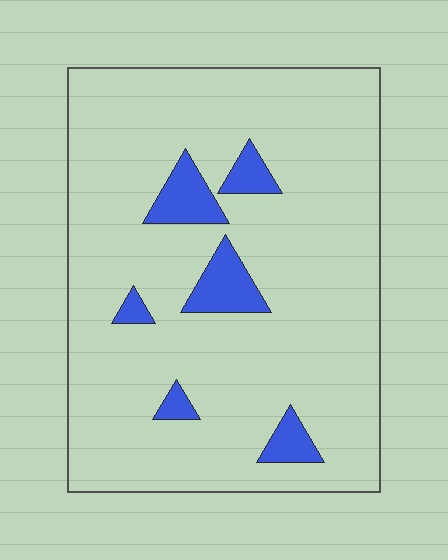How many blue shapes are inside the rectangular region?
6.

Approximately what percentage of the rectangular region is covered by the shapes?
Approximately 10%.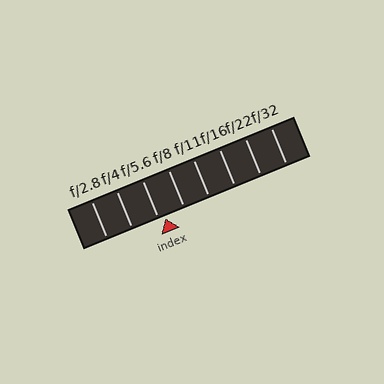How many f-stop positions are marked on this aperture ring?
There are 8 f-stop positions marked.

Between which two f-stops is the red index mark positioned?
The index mark is between f/5.6 and f/8.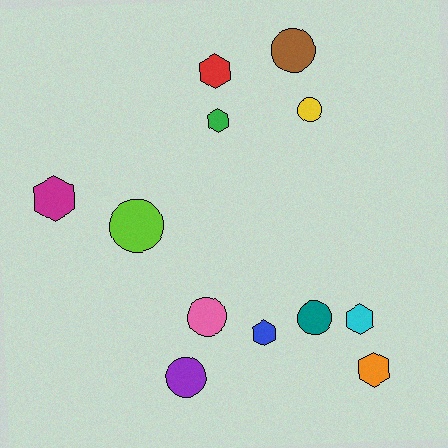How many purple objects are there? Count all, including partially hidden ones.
There is 1 purple object.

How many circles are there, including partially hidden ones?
There are 6 circles.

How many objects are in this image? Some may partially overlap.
There are 12 objects.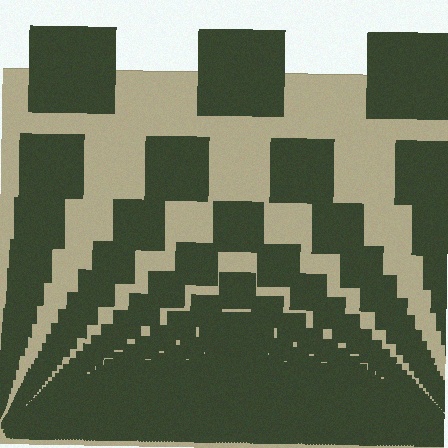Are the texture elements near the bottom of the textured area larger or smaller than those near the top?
Smaller. The gradient is inverted — elements near the bottom are smaller and denser.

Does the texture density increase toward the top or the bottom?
Density increases toward the bottom.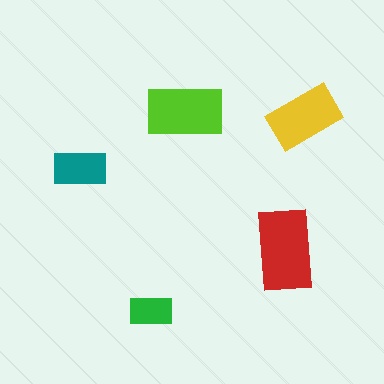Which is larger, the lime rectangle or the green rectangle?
The lime one.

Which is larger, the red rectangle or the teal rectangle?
The red one.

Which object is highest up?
The lime rectangle is topmost.